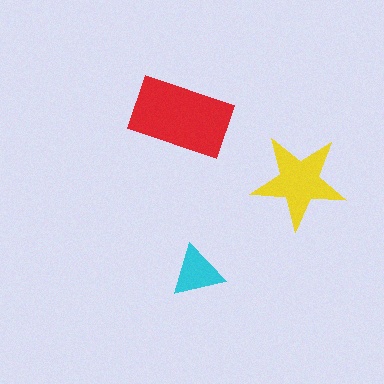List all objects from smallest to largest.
The cyan triangle, the yellow star, the red rectangle.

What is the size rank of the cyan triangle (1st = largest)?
3rd.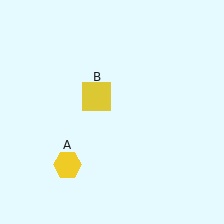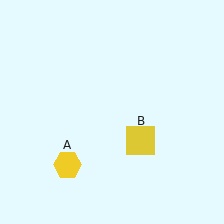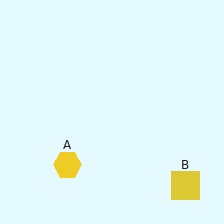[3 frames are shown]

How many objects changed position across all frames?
1 object changed position: yellow square (object B).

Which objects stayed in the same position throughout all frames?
Yellow hexagon (object A) remained stationary.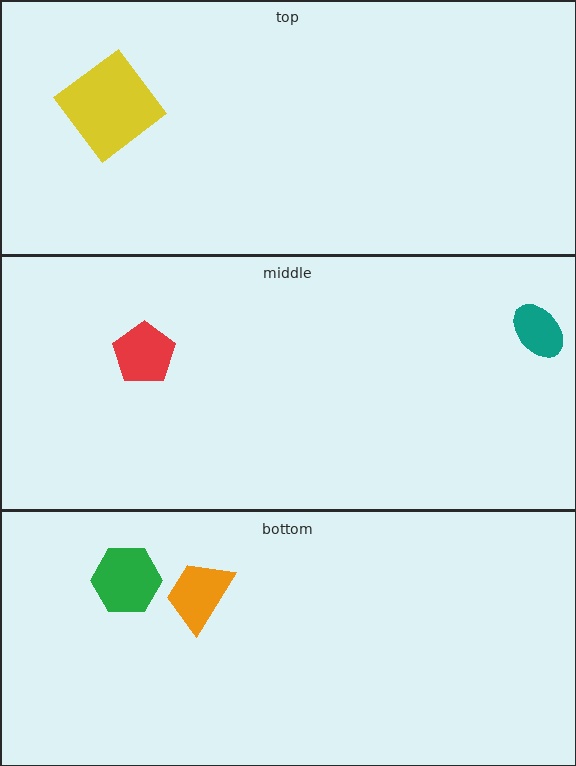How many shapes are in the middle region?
2.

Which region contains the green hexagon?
The bottom region.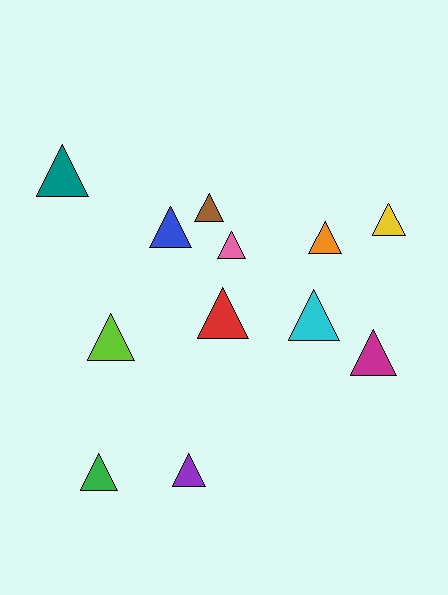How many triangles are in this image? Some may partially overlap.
There are 12 triangles.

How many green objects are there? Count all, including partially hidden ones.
There is 1 green object.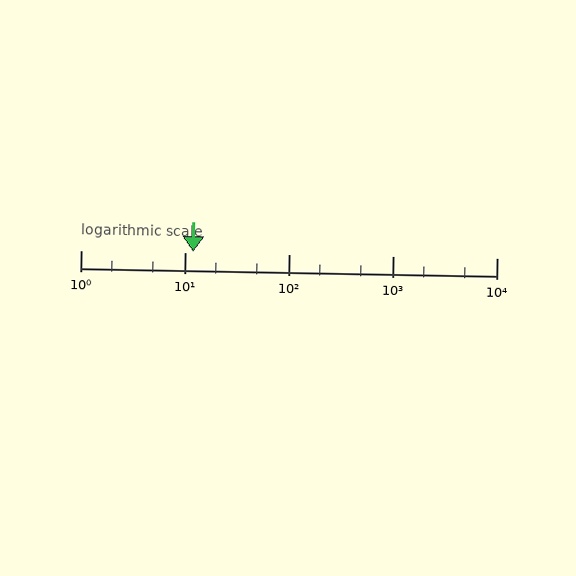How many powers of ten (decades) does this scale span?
The scale spans 4 decades, from 1 to 10000.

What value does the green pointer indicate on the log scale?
The pointer indicates approximately 12.